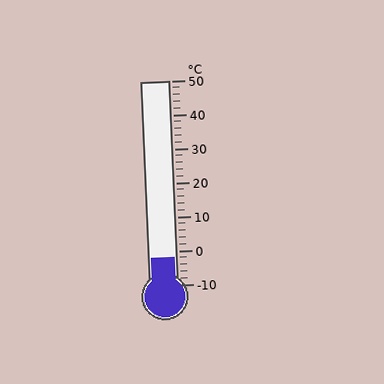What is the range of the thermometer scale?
The thermometer scale ranges from -10°C to 50°C.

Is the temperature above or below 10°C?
The temperature is below 10°C.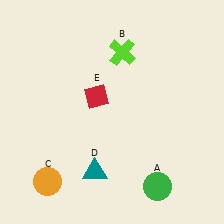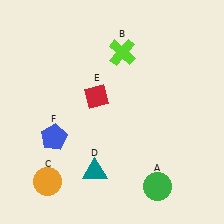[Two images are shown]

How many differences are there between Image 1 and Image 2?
There is 1 difference between the two images.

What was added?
A blue pentagon (F) was added in Image 2.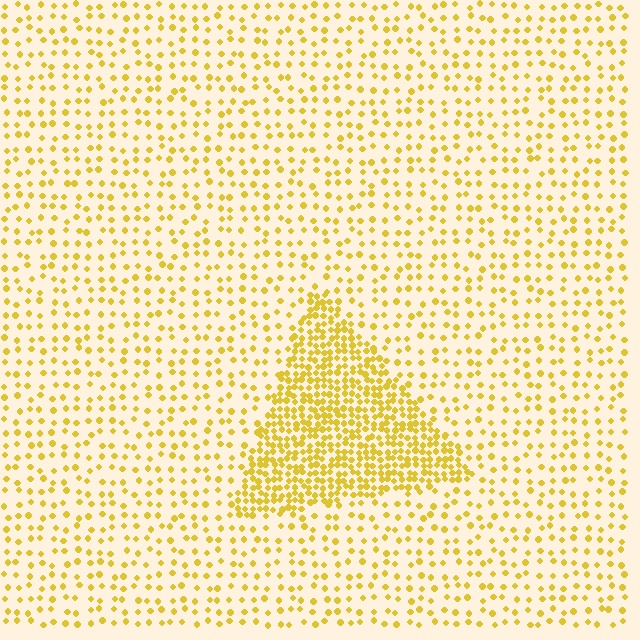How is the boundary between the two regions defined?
The boundary is defined by a change in element density (approximately 2.8x ratio). All elements are the same color, size, and shape.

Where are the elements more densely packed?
The elements are more densely packed inside the triangle boundary.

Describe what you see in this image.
The image contains small yellow elements arranged at two different densities. A triangle-shaped region is visible where the elements are more densely packed than the surrounding area.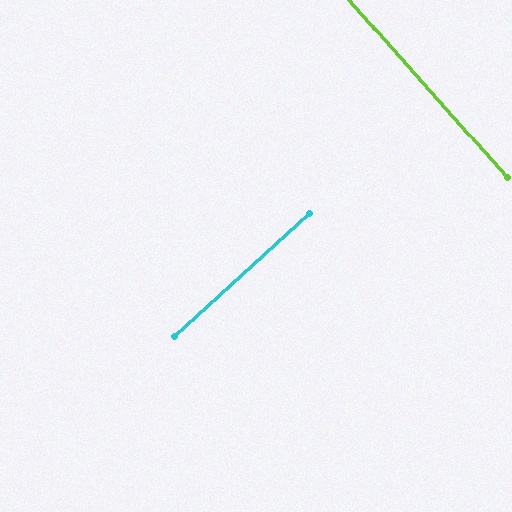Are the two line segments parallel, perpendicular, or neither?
Perpendicular — they meet at approximately 89°.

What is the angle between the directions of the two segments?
Approximately 89 degrees.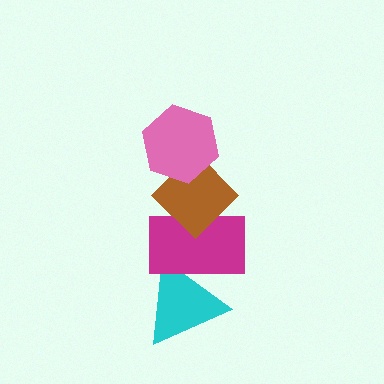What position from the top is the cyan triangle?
The cyan triangle is 4th from the top.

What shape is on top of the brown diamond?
The pink hexagon is on top of the brown diamond.